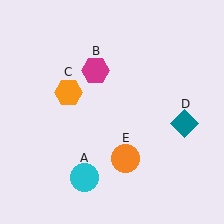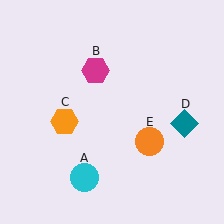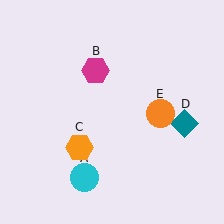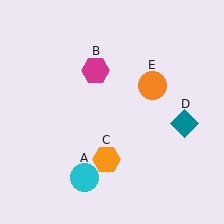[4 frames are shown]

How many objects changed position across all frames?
2 objects changed position: orange hexagon (object C), orange circle (object E).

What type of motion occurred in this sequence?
The orange hexagon (object C), orange circle (object E) rotated counterclockwise around the center of the scene.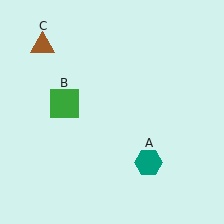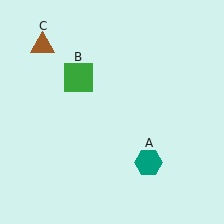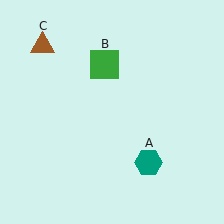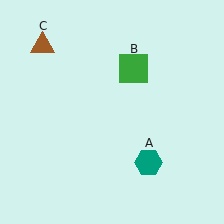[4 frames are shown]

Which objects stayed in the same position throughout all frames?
Teal hexagon (object A) and brown triangle (object C) remained stationary.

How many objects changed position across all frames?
1 object changed position: green square (object B).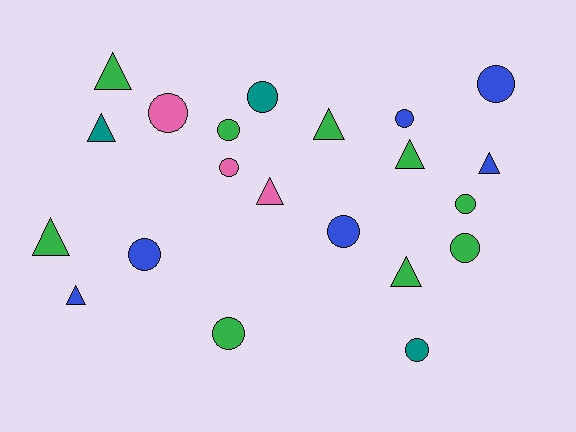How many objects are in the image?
There are 21 objects.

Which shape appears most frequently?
Circle, with 12 objects.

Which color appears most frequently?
Green, with 9 objects.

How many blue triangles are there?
There are 2 blue triangles.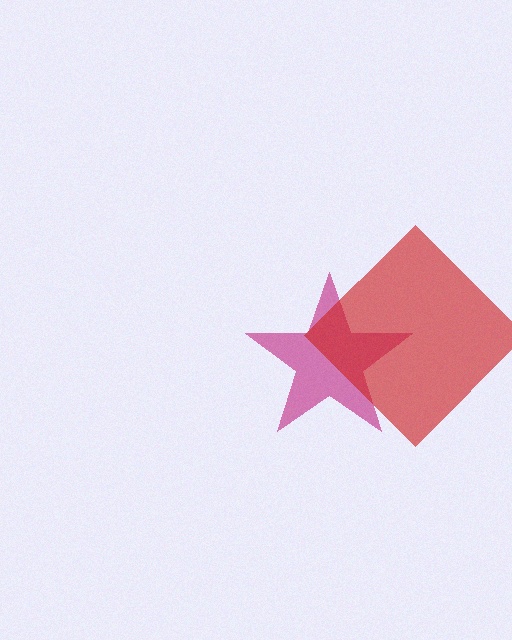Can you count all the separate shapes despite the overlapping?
Yes, there are 2 separate shapes.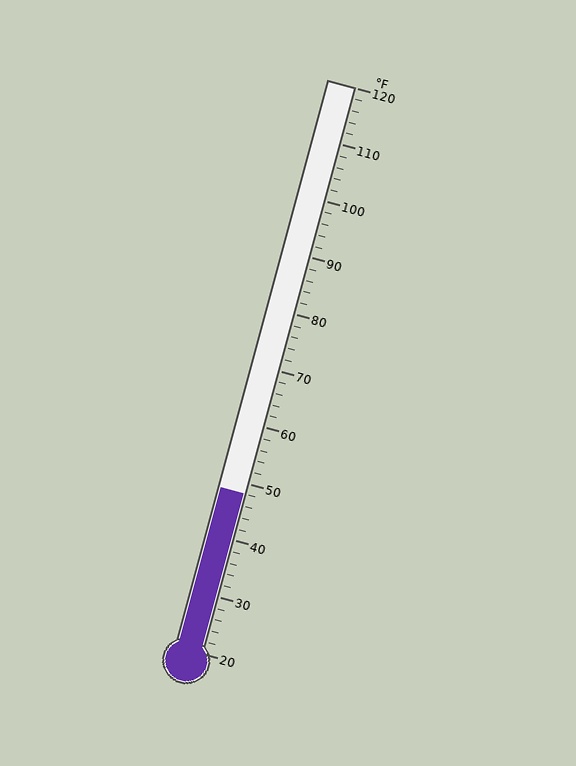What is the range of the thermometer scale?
The thermometer scale ranges from 20°F to 120°F.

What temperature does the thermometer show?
The thermometer shows approximately 48°F.